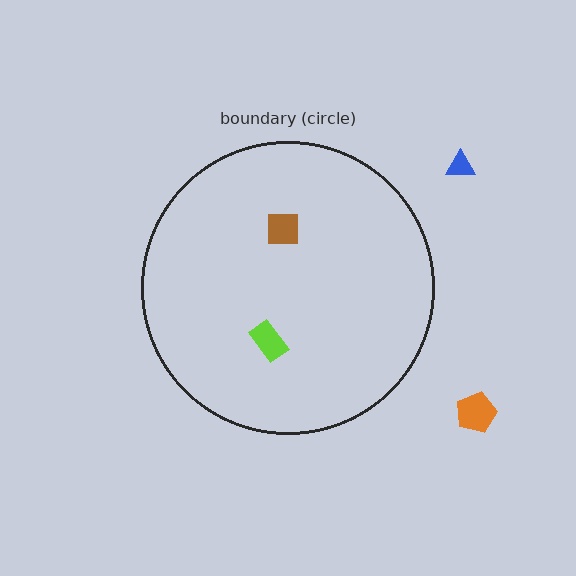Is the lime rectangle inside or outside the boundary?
Inside.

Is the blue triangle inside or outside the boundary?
Outside.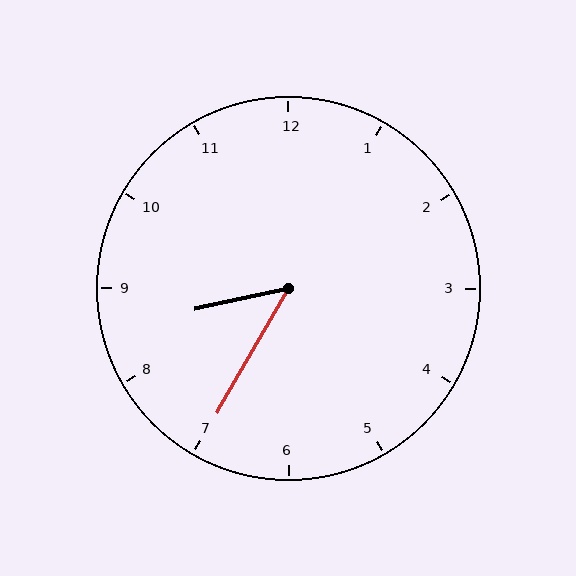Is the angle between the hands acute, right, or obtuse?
It is acute.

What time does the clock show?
8:35.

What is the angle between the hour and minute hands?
Approximately 48 degrees.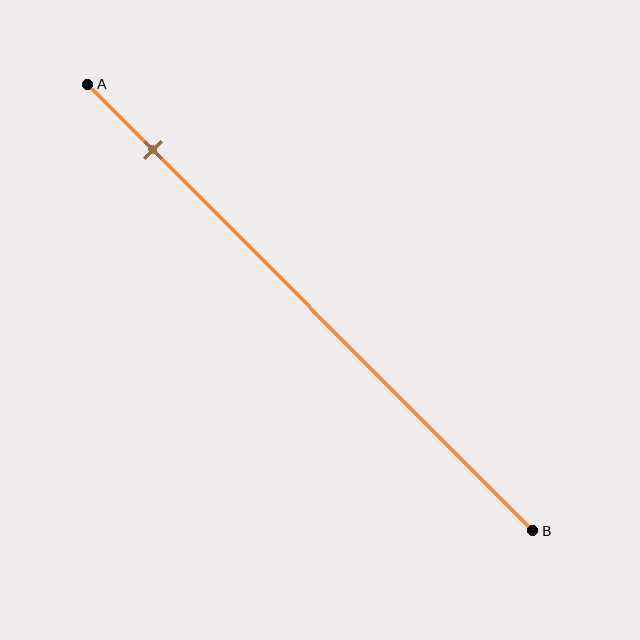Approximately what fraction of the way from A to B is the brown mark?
The brown mark is approximately 15% of the way from A to B.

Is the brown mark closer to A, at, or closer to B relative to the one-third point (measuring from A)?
The brown mark is closer to point A than the one-third point of segment AB.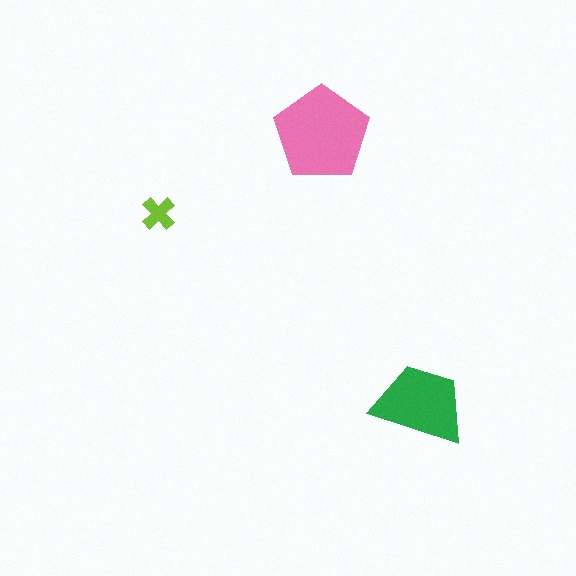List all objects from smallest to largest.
The lime cross, the green trapezoid, the pink pentagon.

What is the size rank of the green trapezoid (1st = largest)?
2nd.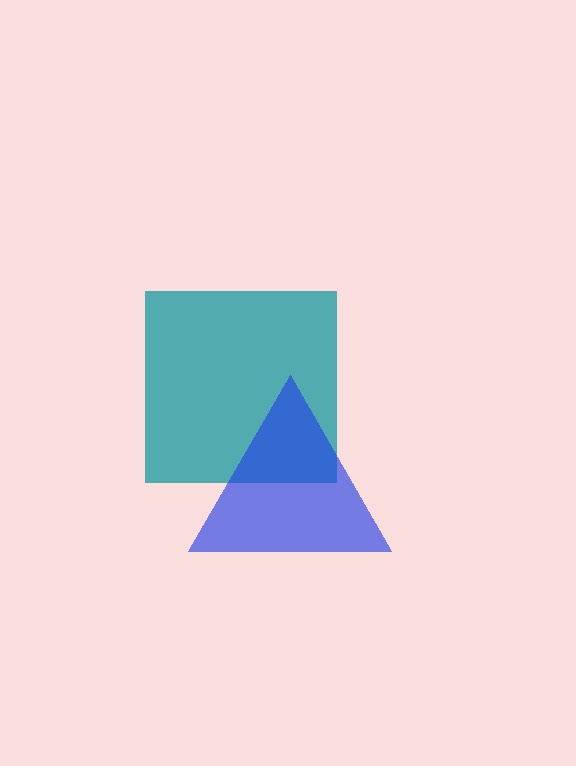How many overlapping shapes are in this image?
There are 2 overlapping shapes in the image.